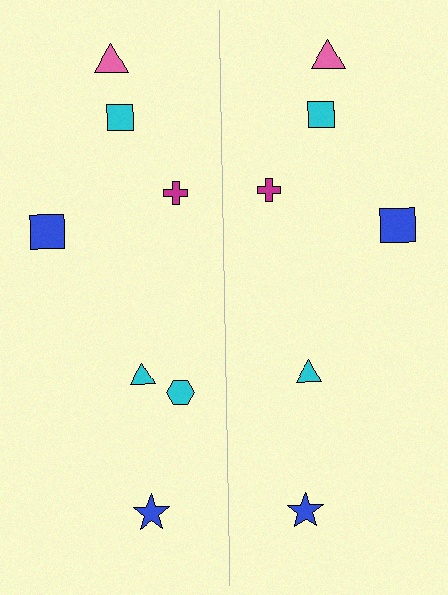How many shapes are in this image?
There are 13 shapes in this image.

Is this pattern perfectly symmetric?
No, the pattern is not perfectly symmetric. A cyan hexagon is missing from the right side.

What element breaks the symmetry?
A cyan hexagon is missing from the right side.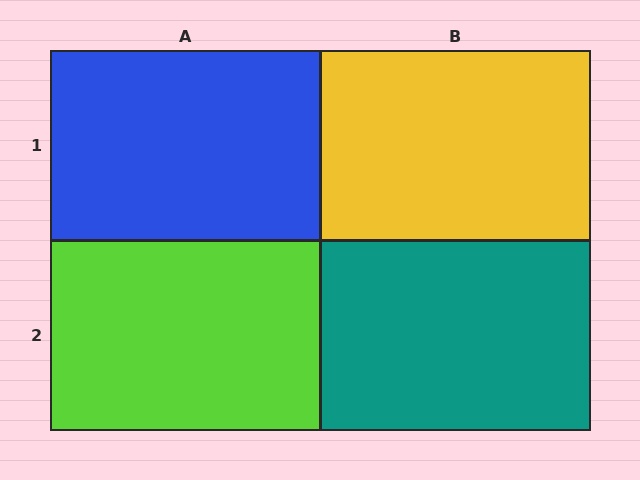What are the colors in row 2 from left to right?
Lime, teal.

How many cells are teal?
1 cell is teal.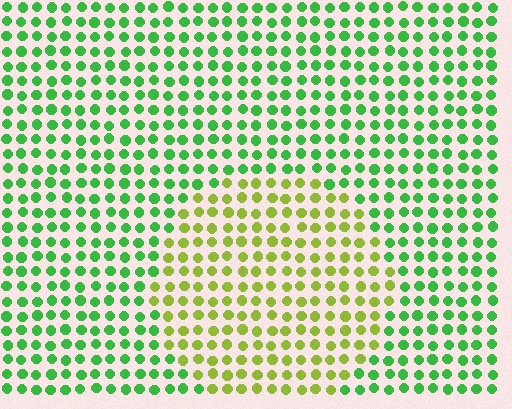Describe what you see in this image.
The image is filled with small green elements in a uniform arrangement. A circle-shaped region is visible where the elements are tinted to a slightly different hue, forming a subtle color boundary.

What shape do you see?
I see a circle.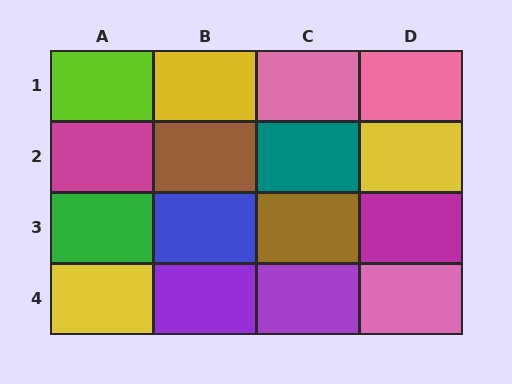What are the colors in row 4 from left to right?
Yellow, purple, purple, pink.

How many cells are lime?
1 cell is lime.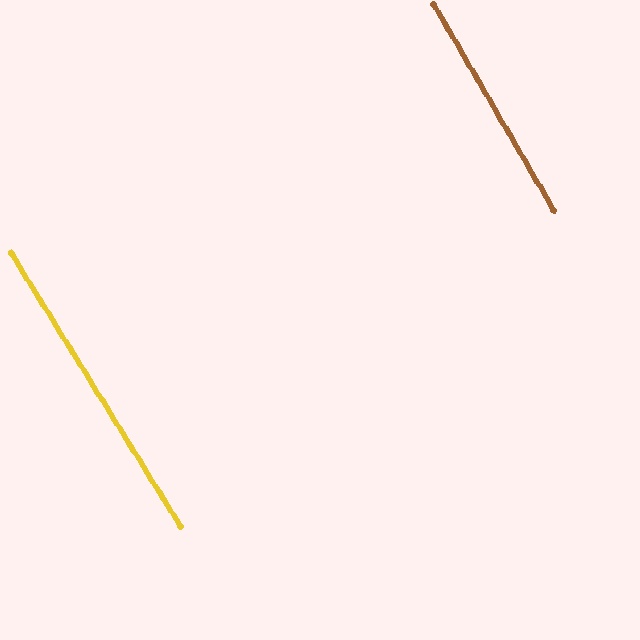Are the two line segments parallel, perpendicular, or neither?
Parallel — their directions differ by only 1.4°.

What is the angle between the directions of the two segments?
Approximately 1 degree.